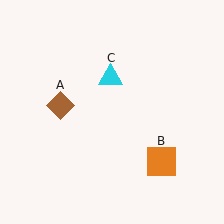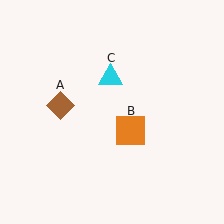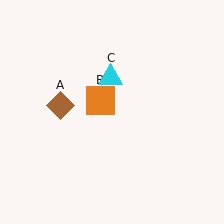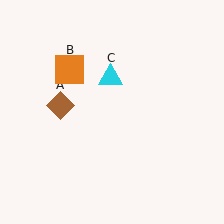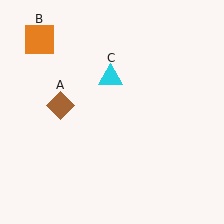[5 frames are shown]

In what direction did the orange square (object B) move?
The orange square (object B) moved up and to the left.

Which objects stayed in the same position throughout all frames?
Brown diamond (object A) and cyan triangle (object C) remained stationary.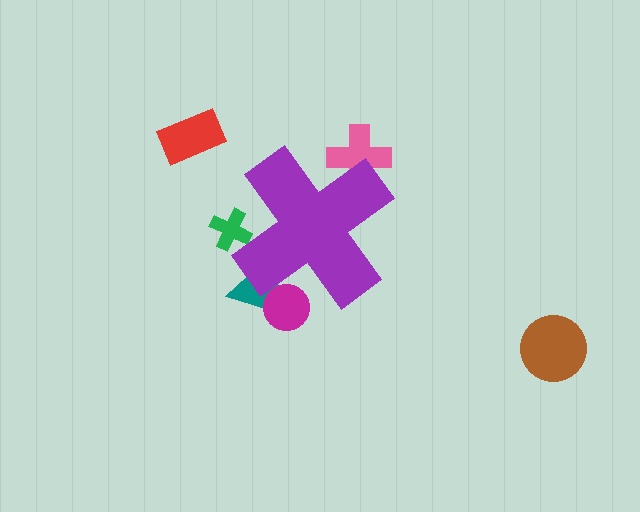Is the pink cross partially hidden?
Yes, the pink cross is partially hidden behind the purple cross.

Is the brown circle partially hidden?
No, the brown circle is fully visible.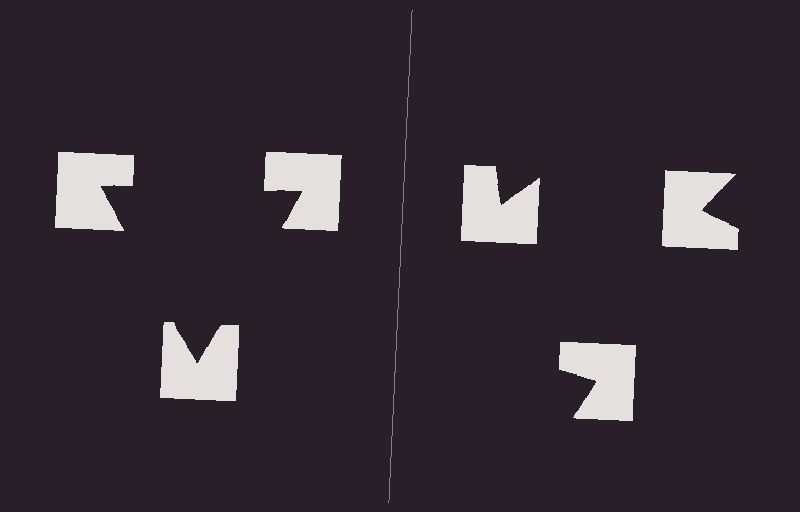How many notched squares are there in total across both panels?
6 — 3 on each side.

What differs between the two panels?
The notched squares are positioned identically on both sides; only the wedge orientations differ. On the left they align to a triangle; on the right they are misaligned.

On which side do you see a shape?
An illusory triangle appears on the left side. On the right side the wedge cuts are rotated, so no coherent shape forms.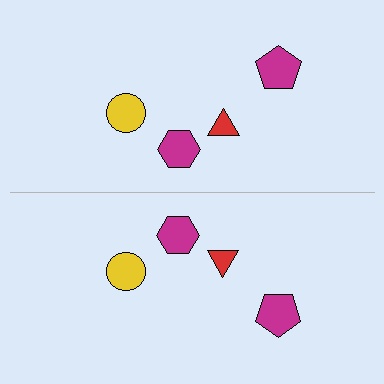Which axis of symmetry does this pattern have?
The pattern has a horizontal axis of symmetry running through the center of the image.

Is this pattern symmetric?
Yes, this pattern has bilateral (reflection) symmetry.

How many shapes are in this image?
There are 8 shapes in this image.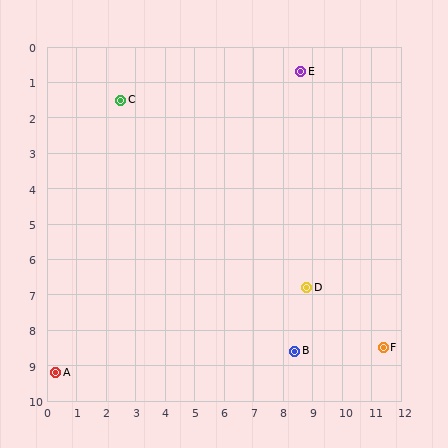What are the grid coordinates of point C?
Point C is at approximately (2.5, 1.5).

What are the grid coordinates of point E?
Point E is at approximately (8.6, 0.7).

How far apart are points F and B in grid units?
Points F and B are about 3.0 grid units apart.